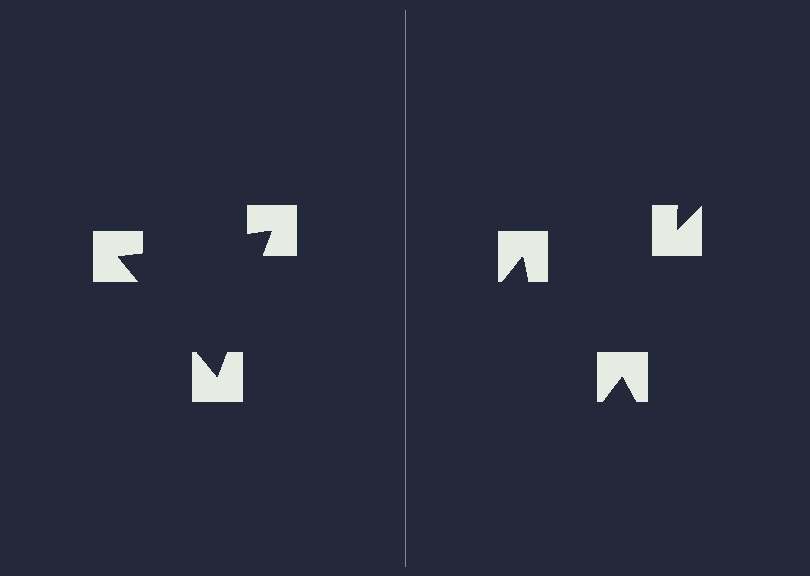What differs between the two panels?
The notched squares are positioned identically on both sides; only the wedge orientations differ. On the left they align to a triangle; on the right they are misaligned.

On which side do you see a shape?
An illusory triangle appears on the left side. On the right side the wedge cuts are rotated, so no coherent shape forms.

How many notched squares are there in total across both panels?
6 — 3 on each side.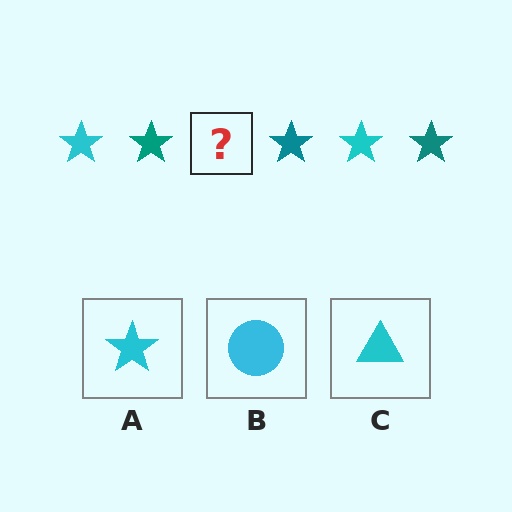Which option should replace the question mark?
Option A.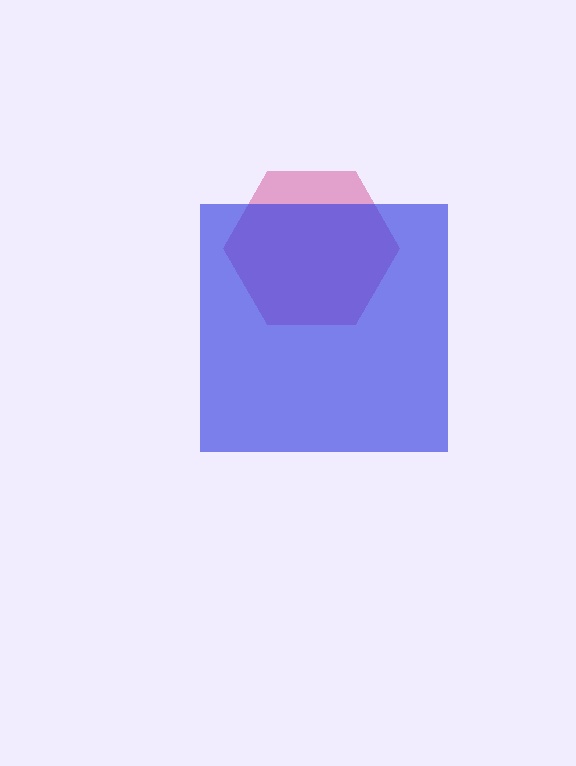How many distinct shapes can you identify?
There are 2 distinct shapes: a magenta hexagon, a blue square.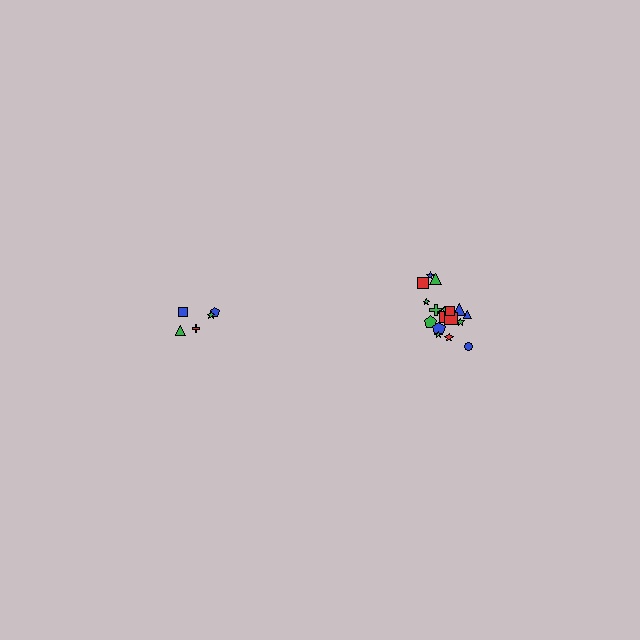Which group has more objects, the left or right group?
The right group.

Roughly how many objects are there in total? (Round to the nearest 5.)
Roughly 25 objects in total.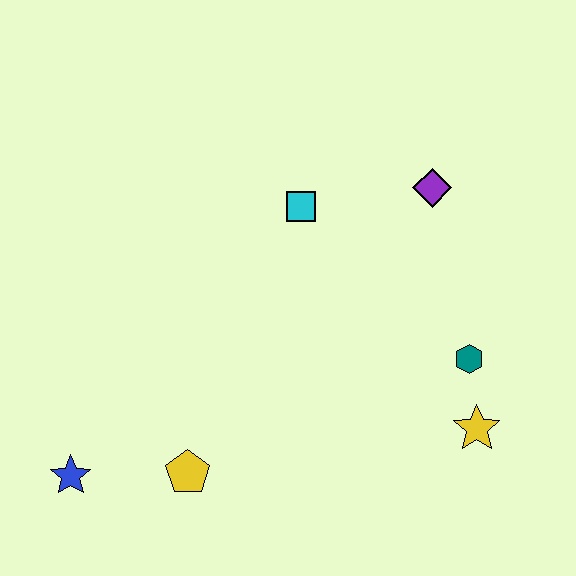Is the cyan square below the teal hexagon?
No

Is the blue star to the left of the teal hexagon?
Yes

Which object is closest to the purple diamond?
The cyan square is closest to the purple diamond.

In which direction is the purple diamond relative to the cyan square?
The purple diamond is to the right of the cyan square.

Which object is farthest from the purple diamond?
The blue star is farthest from the purple diamond.